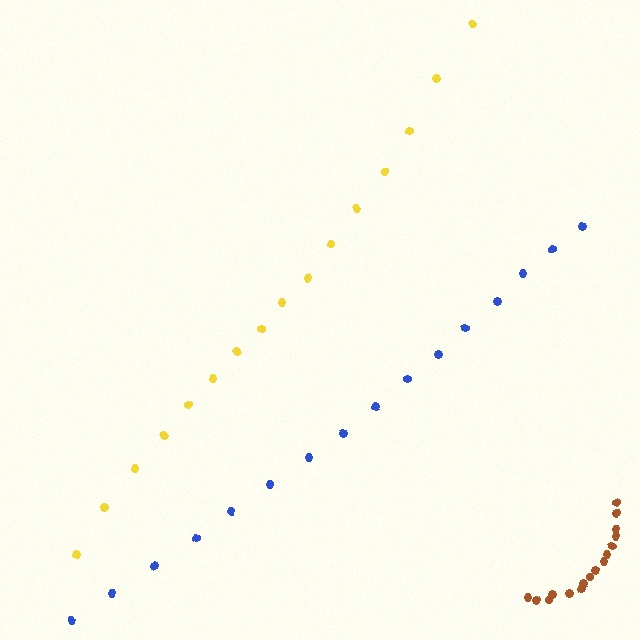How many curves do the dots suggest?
There are 3 distinct paths.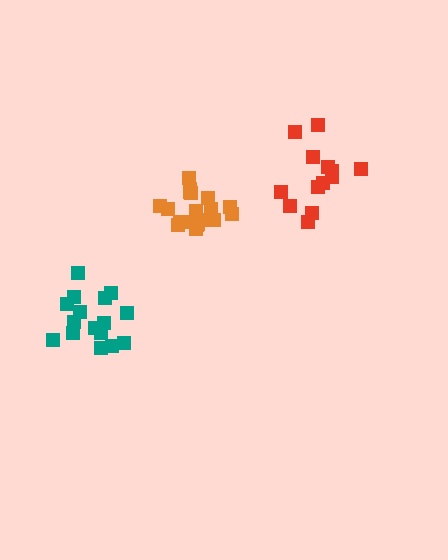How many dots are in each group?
Group 1: 19 dots, Group 2: 13 dots, Group 3: 16 dots (48 total).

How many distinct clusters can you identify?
There are 3 distinct clusters.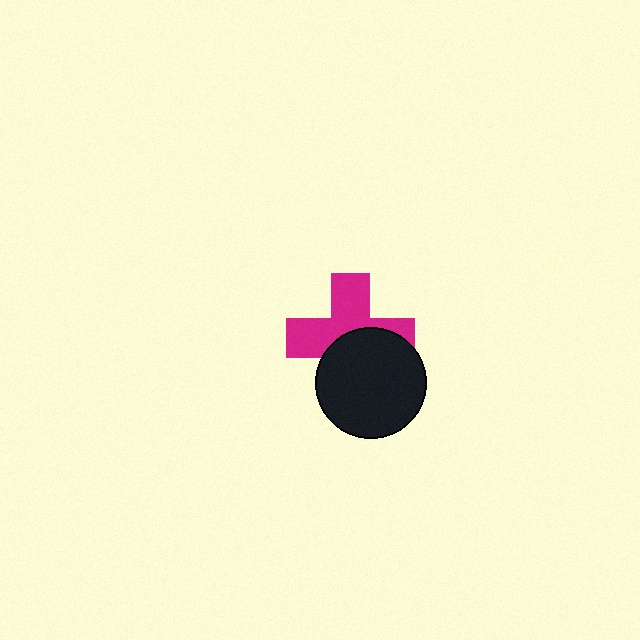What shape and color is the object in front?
The object in front is a black circle.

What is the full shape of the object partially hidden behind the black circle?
The partially hidden object is a magenta cross.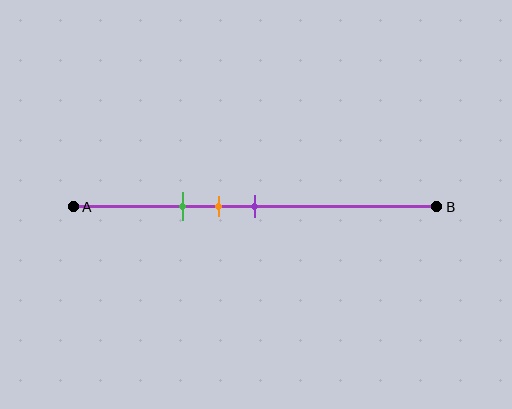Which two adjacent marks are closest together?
The orange and purple marks are the closest adjacent pair.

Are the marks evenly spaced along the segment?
Yes, the marks are approximately evenly spaced.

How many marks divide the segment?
There are 3 marks dividing the segment.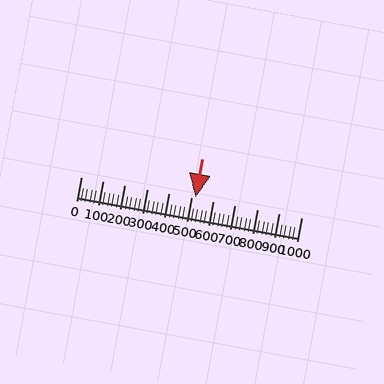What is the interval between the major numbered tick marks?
The major tick marks are spaced 100 units apart.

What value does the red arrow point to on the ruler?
The red arrow points to approximately 520.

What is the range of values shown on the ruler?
The ruler shows values from 0 to 1000.